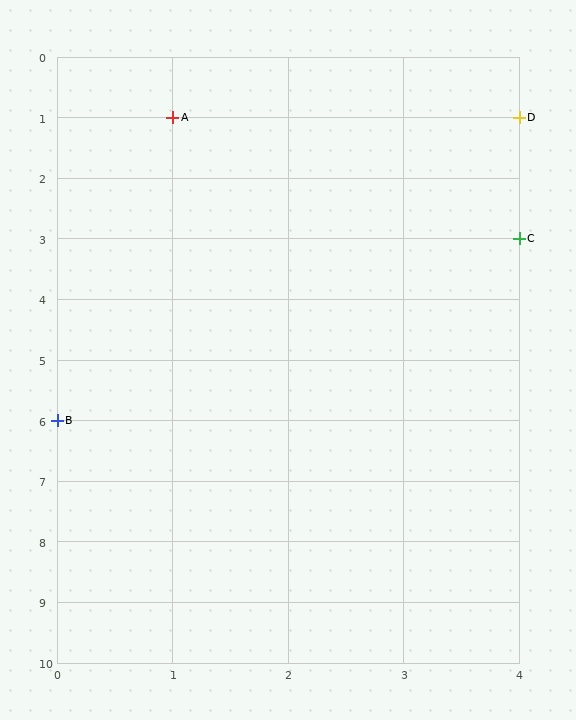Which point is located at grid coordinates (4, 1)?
Point D is at (4, 1).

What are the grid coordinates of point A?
Point A is at grid coordinates (1, 1).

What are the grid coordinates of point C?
Point C is at grid coordinates (4, 3).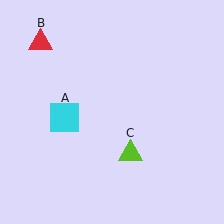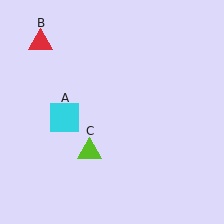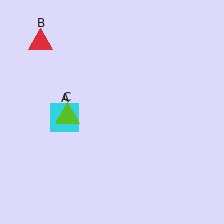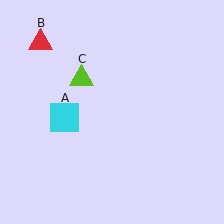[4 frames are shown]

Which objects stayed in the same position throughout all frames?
Cyan square (object A) and red triangle (object B) remained stationary.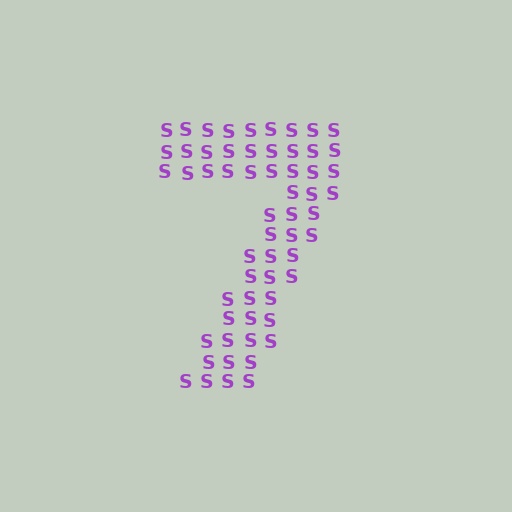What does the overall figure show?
The overall figure shows the digit 7.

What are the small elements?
The small elements are letter S's.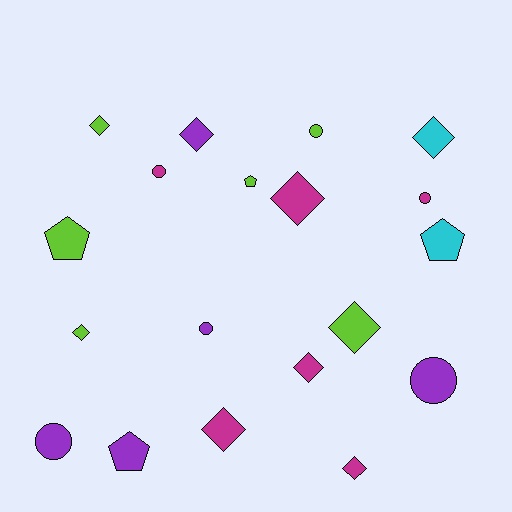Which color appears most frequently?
Magenta, with 6 objects.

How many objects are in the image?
There are 19 objects.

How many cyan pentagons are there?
There is 1 cyan pentagon.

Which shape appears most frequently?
Diamond, with 9 objects.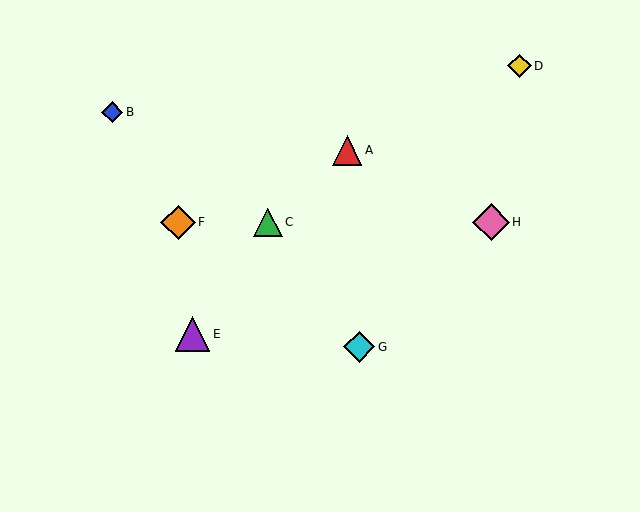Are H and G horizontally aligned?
No, H is at y≈222 and G is at y≈347.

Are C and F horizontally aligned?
Yes, both are at y≈222.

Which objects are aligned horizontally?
Objects C, F, H are aligned horizontally.